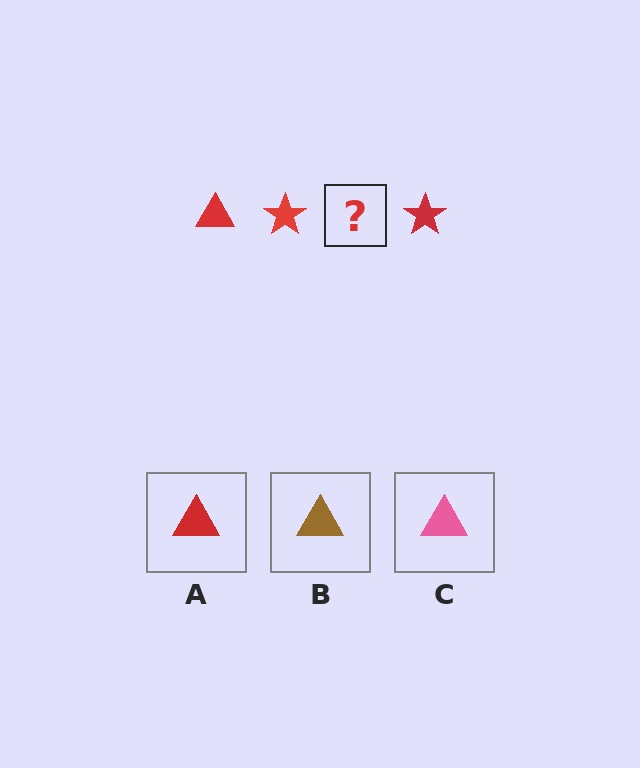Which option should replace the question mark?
Option A.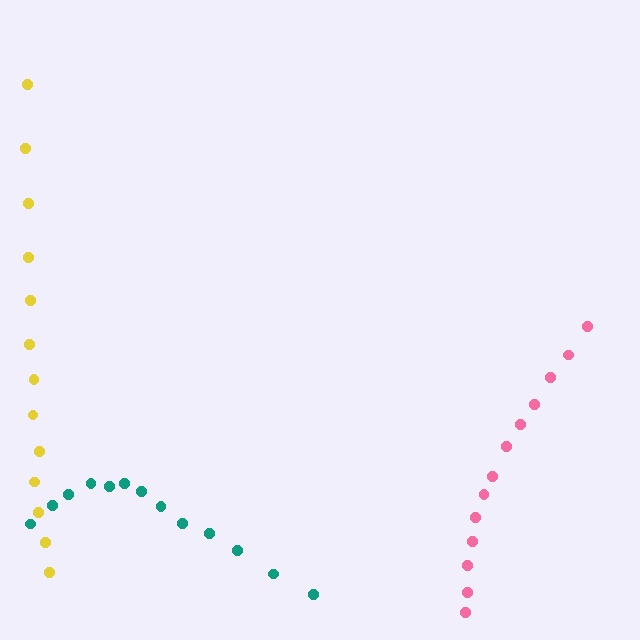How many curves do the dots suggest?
There are 3 distinct paths.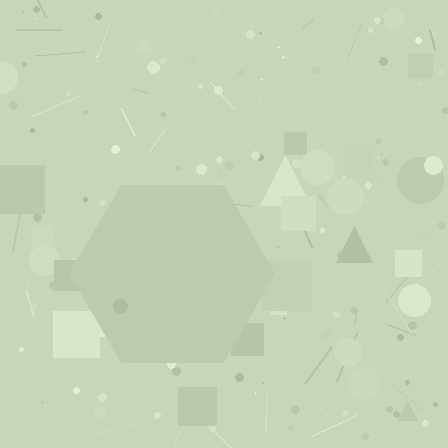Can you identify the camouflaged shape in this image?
The camouflaged shape is a hexagon.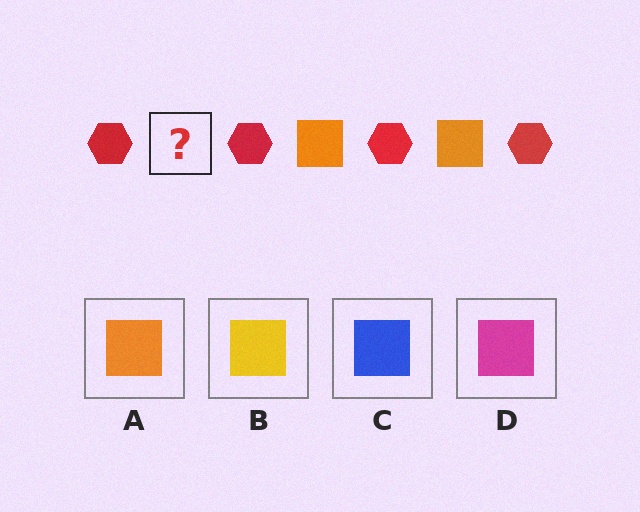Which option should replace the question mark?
Option A.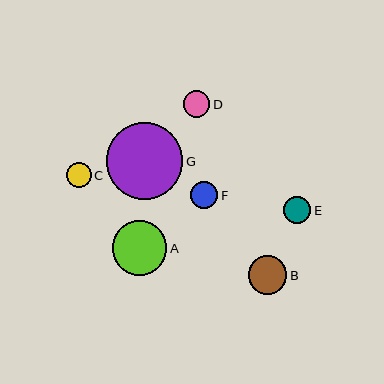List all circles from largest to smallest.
From largest to smallest: G, A, B, E, F, D, C.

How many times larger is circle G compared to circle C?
Circle G is approximately 3.0 times the size of circle C.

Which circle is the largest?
Circle G is the largest with a size of approximately 77 pixels.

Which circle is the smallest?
Circle C is the smallest with a size of approximately 25 pixels.